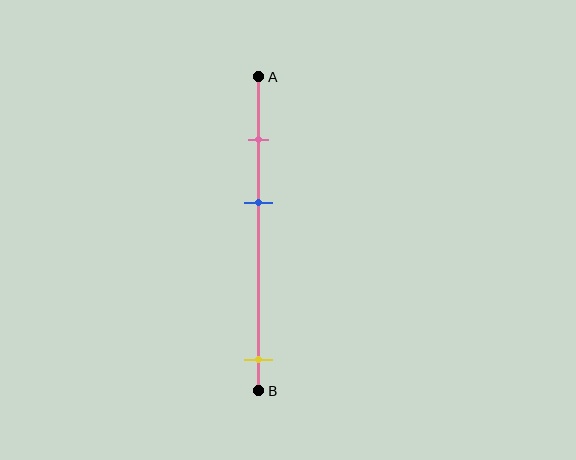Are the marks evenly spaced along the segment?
No, the marks are not evenly spaced.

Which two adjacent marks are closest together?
The pink and blue marks are the closest adjacent pair.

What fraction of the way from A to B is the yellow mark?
The yellow mark is approximately 90% (0.9) of the way from A to B.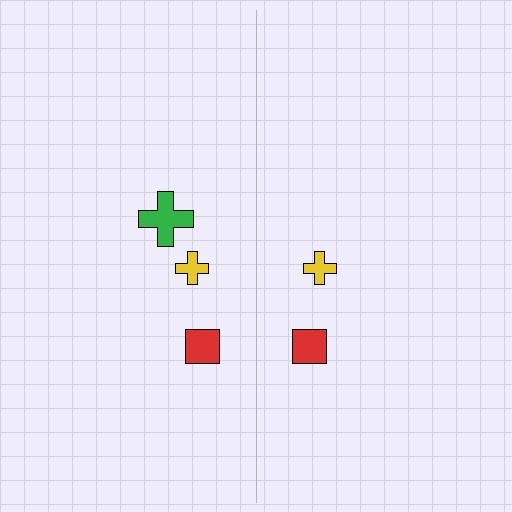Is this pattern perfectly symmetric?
No, the pattern is not perfectly symmetric. A green cross is missing from the right side.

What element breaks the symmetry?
A green cross is missing from the right side.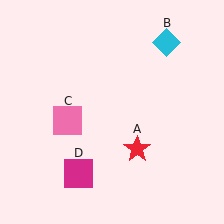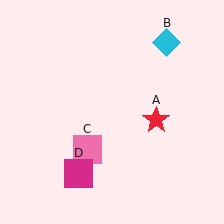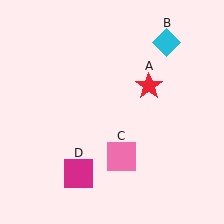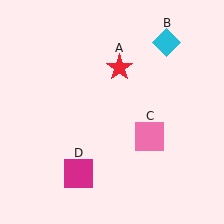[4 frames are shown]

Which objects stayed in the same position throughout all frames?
Cyan diamond (object B) and magenta square (object D) remained stationary.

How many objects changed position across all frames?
2 objects changed position: red star (object A), pink square (object C).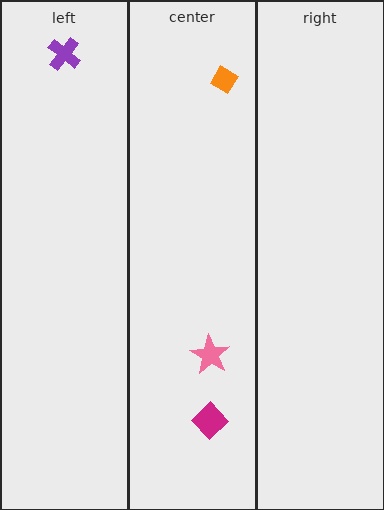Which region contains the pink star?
The center region.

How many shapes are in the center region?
3.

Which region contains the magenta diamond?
The center region.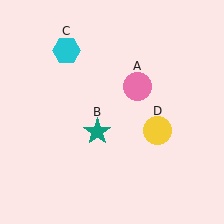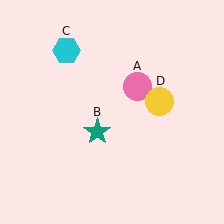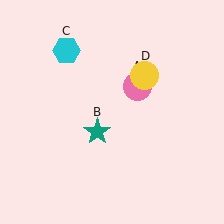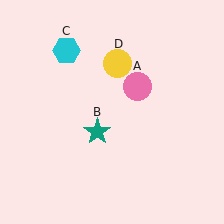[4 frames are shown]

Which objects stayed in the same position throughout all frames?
Pink circle (object A) and teal star (object B) and cyan hexagon (object C) remained stationary.